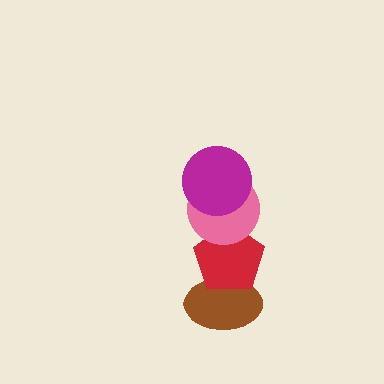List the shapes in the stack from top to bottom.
From top to bottom: the magenta circle, the pink circle, the red pentagon, the brown ellipse.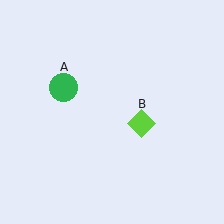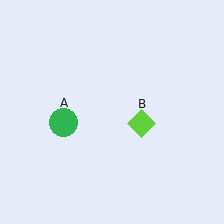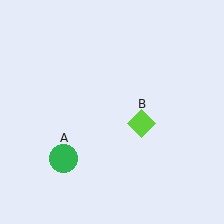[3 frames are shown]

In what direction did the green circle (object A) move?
The green circle (object A) moved down.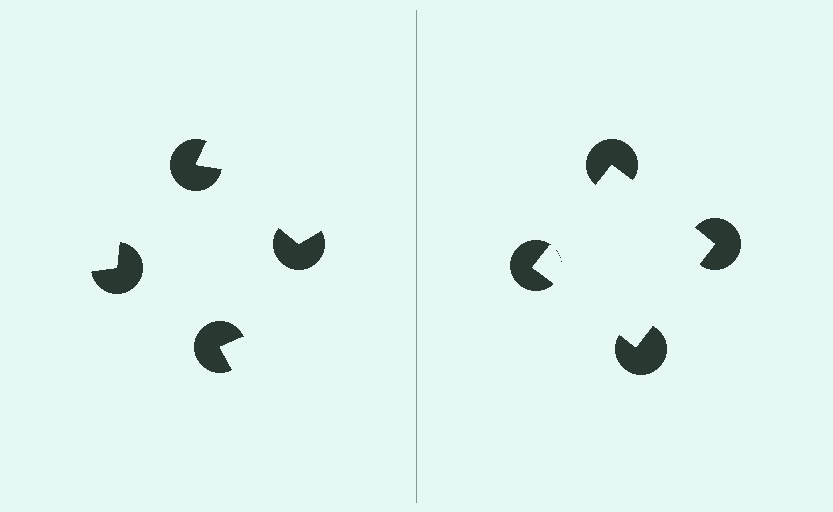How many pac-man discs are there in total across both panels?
8 — 4 on each side.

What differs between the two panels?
The pac-man discs are positioned identically on both sides; only the wedge orientations differ. On the right they align to a square; on the left they are misaligned.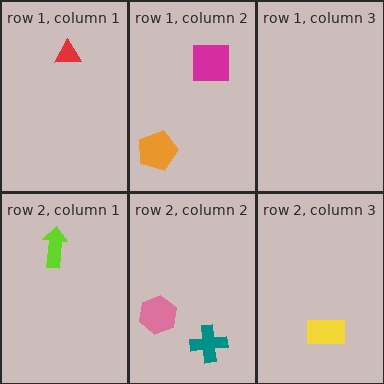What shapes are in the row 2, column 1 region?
The lime arrow.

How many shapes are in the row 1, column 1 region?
1.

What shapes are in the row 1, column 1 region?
The red triangle.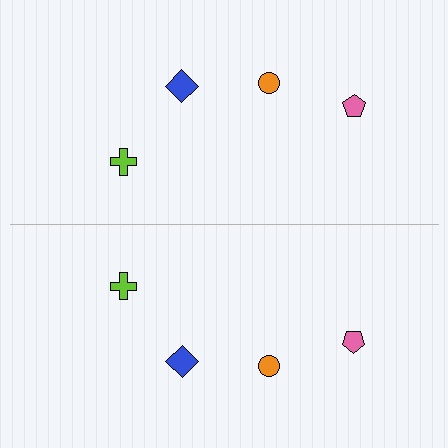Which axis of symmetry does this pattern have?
The pattern has a horizontal axis of symmetry running through the center of the image.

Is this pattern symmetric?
Yes, this pattern has bilateral (reflection) symmetry.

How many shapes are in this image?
There are 8 shapes in this image.